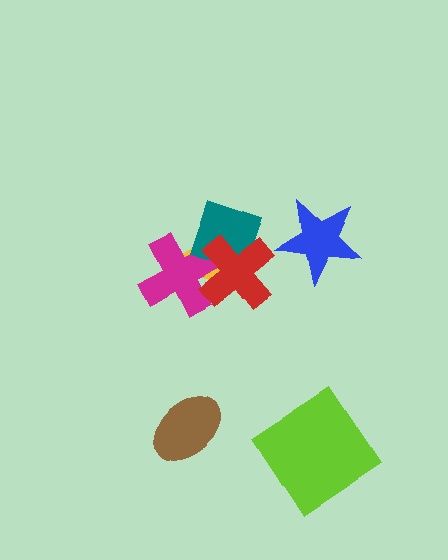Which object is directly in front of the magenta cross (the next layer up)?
The teal square is directly in front of the magenta cross.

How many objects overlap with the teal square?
3 objects overlap with the teal square.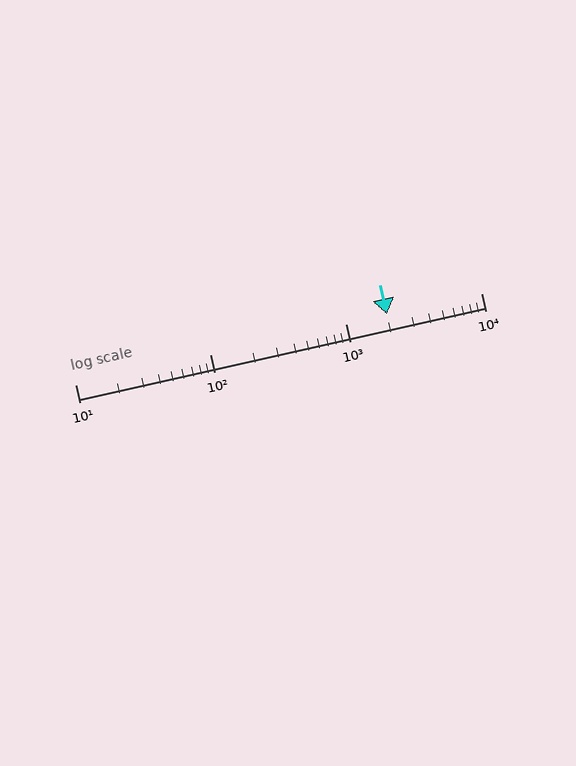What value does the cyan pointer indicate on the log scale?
The pointer indicates approximately 2000.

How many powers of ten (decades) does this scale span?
The scale spans 3 decades, from 10 to 10000.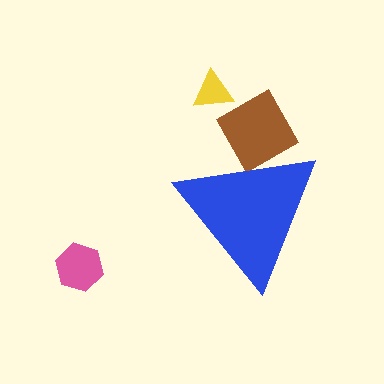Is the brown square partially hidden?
Yes, the brown square is partially hidden behind the blue triangle.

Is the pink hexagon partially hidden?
No, the pink hexagon is fully visible.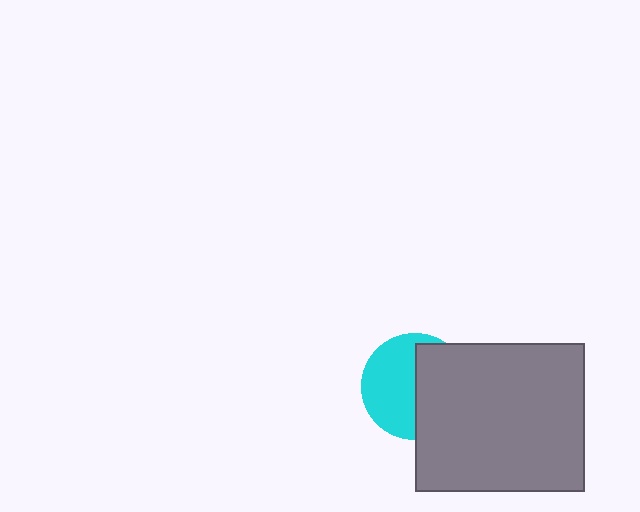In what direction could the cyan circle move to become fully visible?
The cyan circle could move left. That would shift it out from behind the gray rectangle entirely.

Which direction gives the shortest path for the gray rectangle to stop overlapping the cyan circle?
Moving right gives the shortest separation.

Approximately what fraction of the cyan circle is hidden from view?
Roughly 47% of the cyan circle is hidden behind the gray rectangle.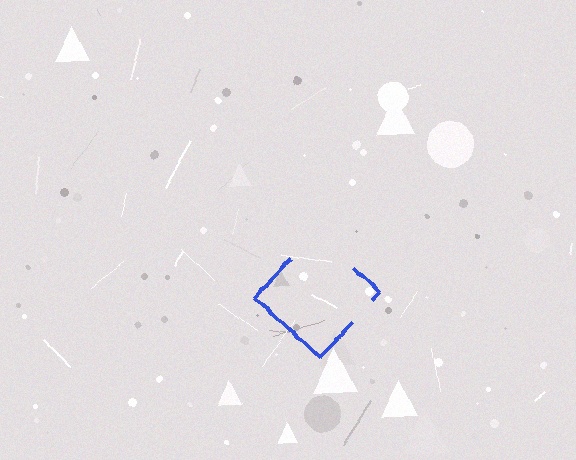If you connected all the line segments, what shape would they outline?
They would outline a diamond.